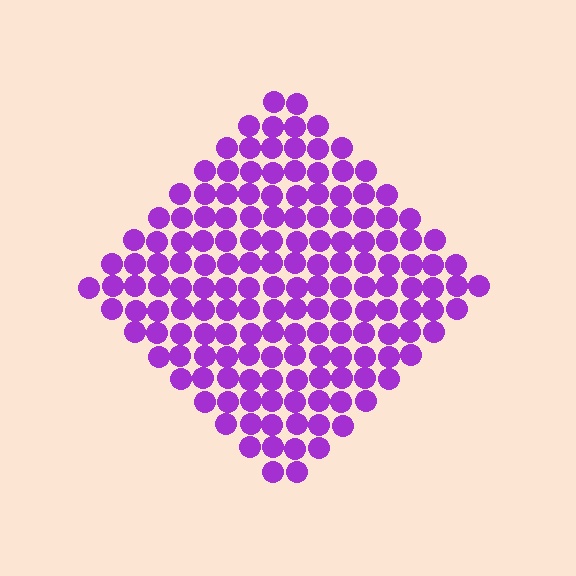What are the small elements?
The small elements are circles.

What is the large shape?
The large shape is a diamond.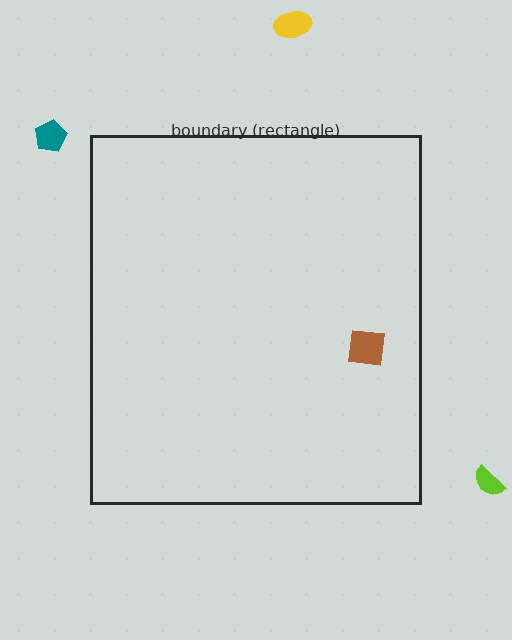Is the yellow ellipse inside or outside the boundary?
Outside.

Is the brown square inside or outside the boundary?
Inside.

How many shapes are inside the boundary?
1 inside, 3 outside.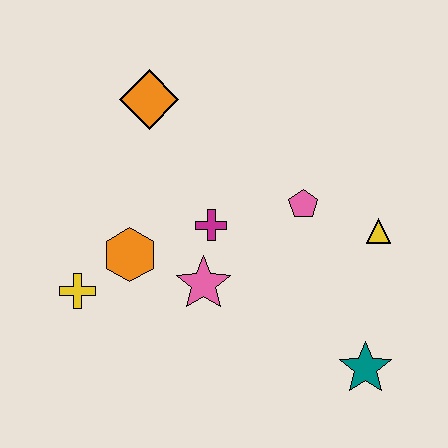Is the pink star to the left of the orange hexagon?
No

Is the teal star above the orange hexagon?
No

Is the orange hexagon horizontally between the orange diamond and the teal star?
No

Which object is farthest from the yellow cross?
The yellow triangle is farthest from the yellow cross.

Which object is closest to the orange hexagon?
The yellow cross is closest to the orange hexagon.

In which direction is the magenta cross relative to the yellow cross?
The magenta cross is to the right of the yellow cross.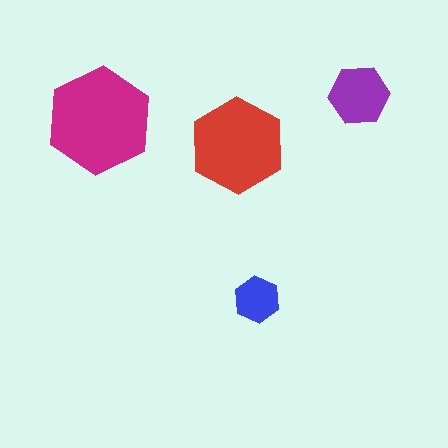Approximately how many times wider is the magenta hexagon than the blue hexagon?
About 2.5 times wider.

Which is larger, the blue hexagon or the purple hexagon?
The purple one.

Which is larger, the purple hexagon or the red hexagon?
The red one.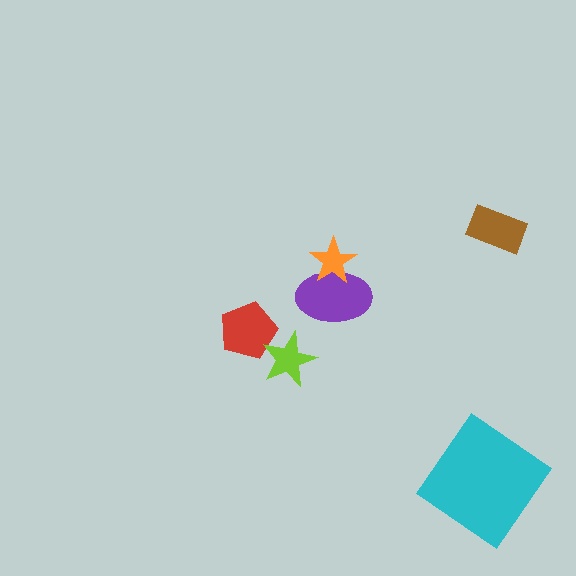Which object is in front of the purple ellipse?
The orange star is in front of the purple ellipse.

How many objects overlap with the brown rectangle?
0 objects overlap with the brown rectangle.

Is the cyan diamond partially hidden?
No, no other shape covers it.